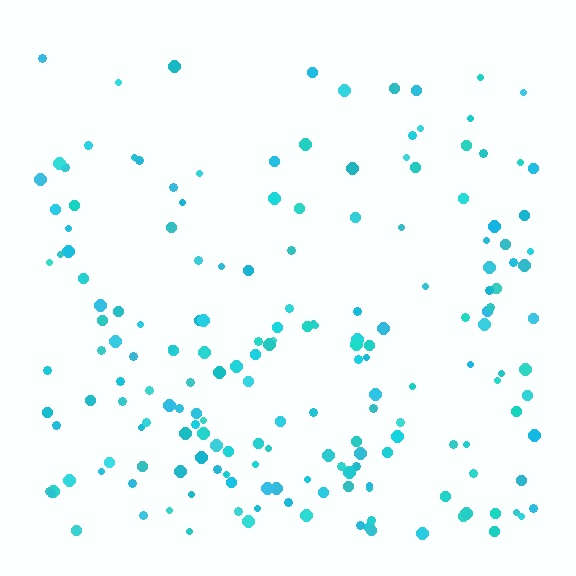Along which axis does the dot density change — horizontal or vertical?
Vertical.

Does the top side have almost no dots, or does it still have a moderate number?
Still a moderate number, just noticeably fewer than the bottom.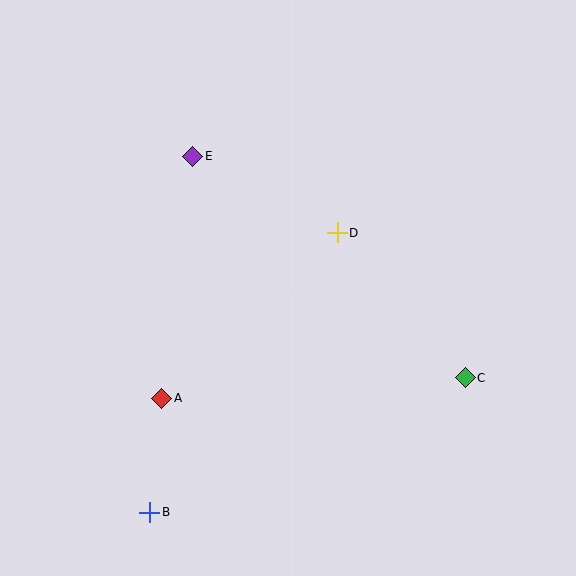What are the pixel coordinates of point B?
Point B is at (150, 512).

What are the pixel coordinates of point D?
Point D is at (337, 233).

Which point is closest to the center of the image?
Point D at (337, 233) is closest to the center.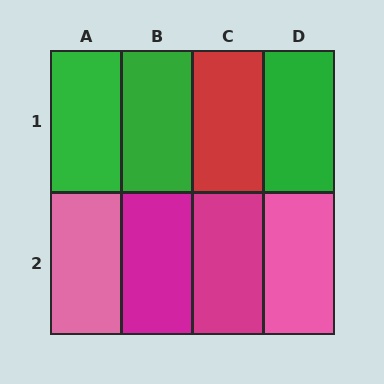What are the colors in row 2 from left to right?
Pink, magenta, magenta, pink.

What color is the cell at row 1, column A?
Green.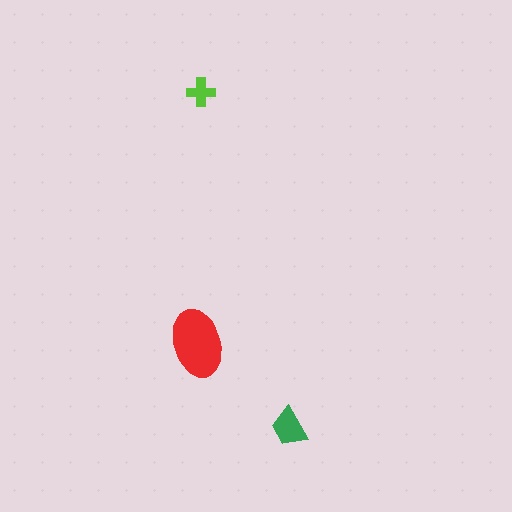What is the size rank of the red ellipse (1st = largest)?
1st.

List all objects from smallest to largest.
The lime cross, the green trapezoid, the red ellipse.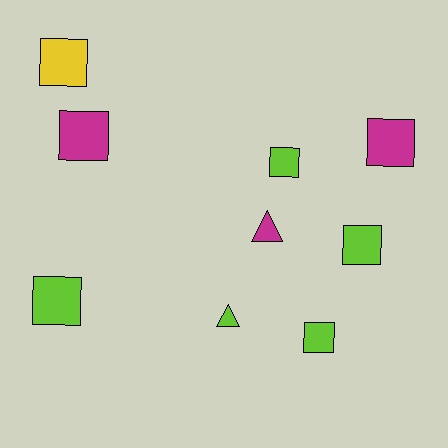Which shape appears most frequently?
Square, with 7 objects.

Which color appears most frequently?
Lime, with 5 objects.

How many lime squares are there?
There are 4 lime squares.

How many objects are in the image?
There are 9 objects.